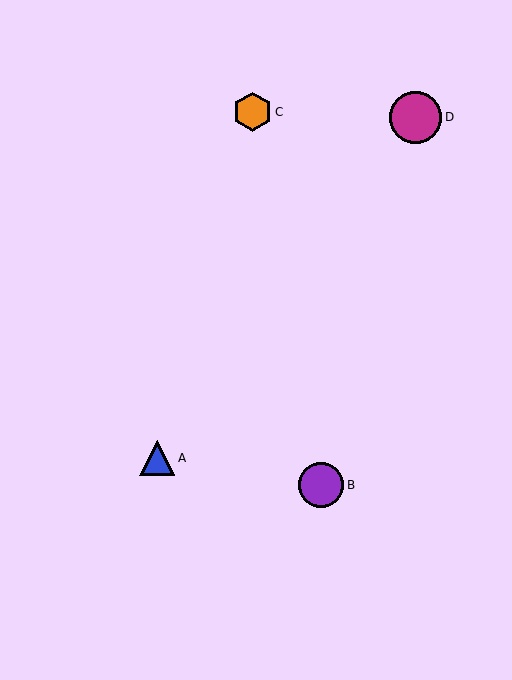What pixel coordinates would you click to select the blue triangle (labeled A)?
Click at (157, 458) to select the blue triangle A.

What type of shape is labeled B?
Shape B is a purple circle.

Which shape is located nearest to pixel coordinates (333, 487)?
The purple circle (labeled B) at (321, 485) is nearest to that location.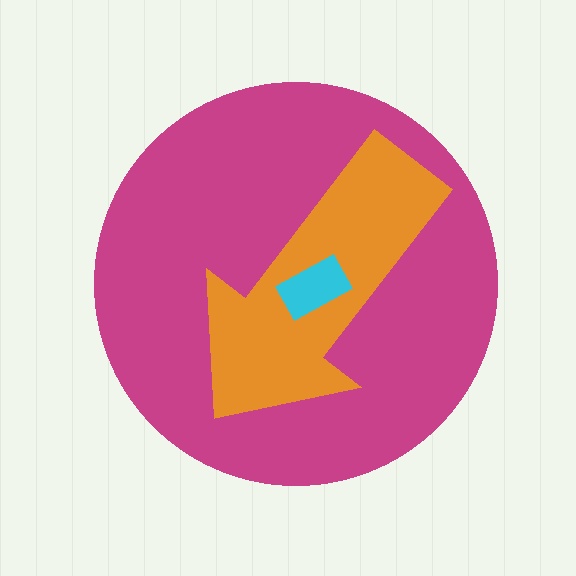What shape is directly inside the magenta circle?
The orange arrow.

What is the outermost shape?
The magenta circle.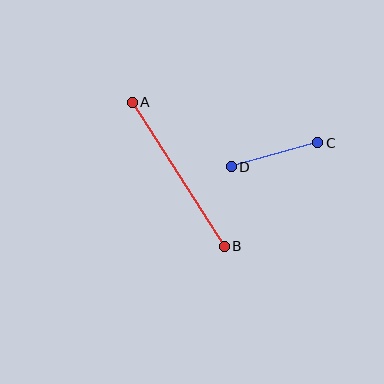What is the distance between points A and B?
The distance is approximately 171 pixels.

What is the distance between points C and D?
The distance is approximately 90 pixels.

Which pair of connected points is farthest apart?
Points A and B are farthest apart.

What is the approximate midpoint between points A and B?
The midpoint is at approximately (178, 174) pixels.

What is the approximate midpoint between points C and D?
The midpoint is at approximately (274, 155) pixels.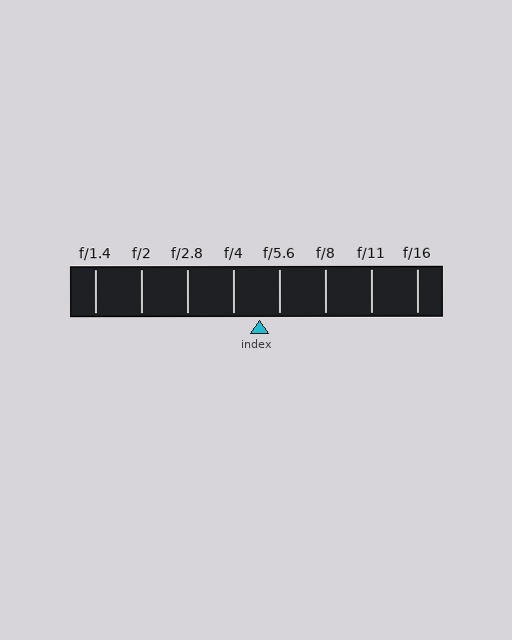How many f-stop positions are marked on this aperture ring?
There are 8 f-stop positions marked.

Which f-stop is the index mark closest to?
The index mark is closest to f/5.6.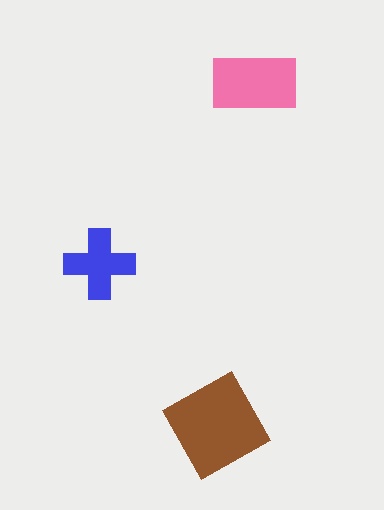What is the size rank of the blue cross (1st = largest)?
3rd.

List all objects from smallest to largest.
The blue cross, the pink rectangle, the brown square.